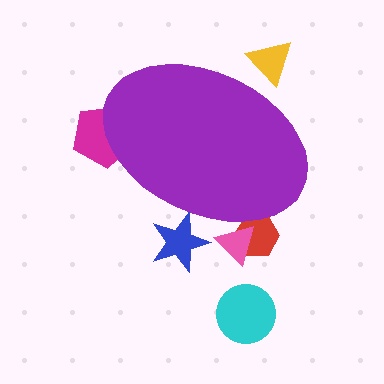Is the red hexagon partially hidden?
Yes, the red hexagon is partially hidden behind the purple ellipse.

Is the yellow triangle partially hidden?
Yes, the yellow triangle is partially hidden behind the purple ellipse.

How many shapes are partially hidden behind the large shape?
5 shapes are partially hidden.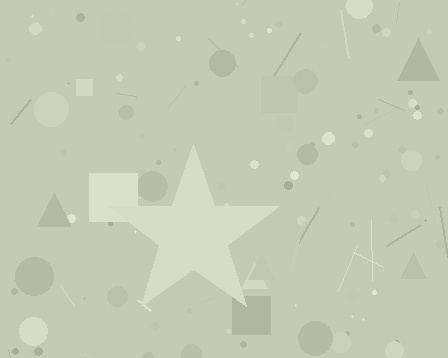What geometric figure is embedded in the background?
A star is embedded in the background.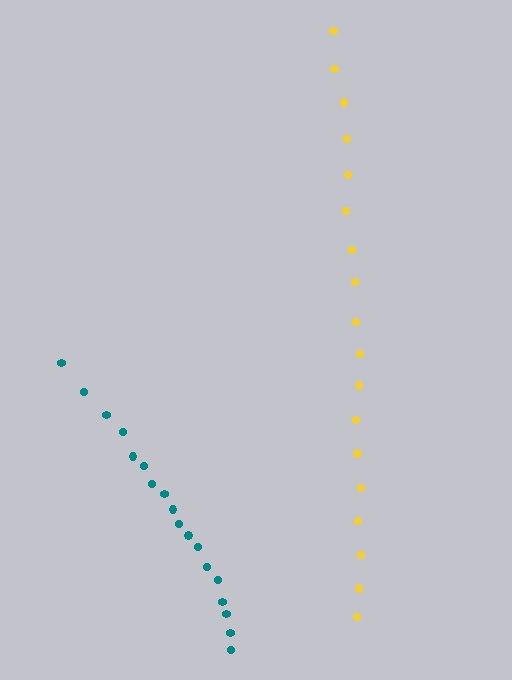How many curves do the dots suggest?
There are 2 distinct paths.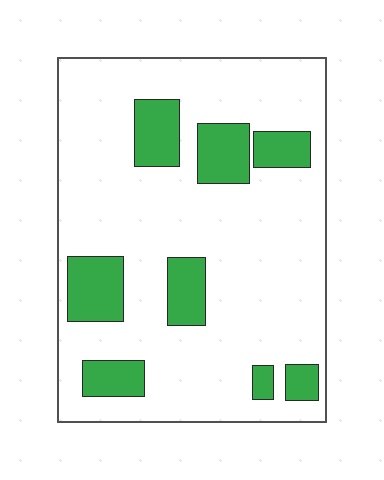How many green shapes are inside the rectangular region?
8.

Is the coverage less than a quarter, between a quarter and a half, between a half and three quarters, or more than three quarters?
Less than a quarter.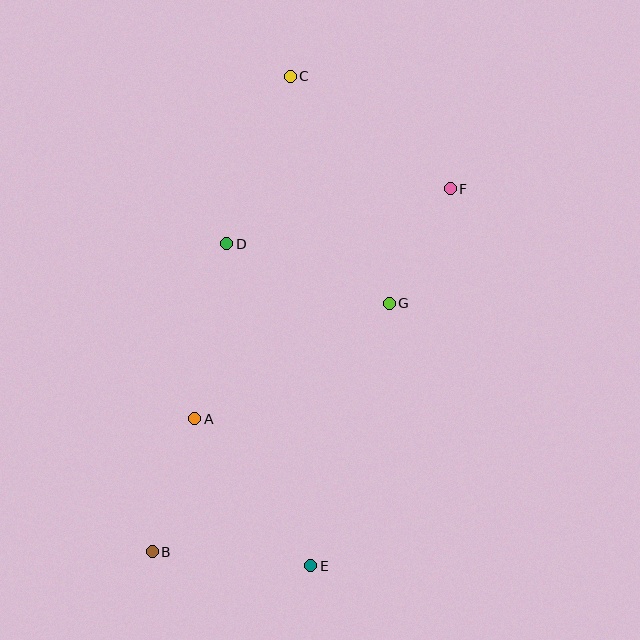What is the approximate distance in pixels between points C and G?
The distance between C and G is approximately 247 pixels.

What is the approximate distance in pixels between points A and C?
The distance between A and C is approximately 355 pixels.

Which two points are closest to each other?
Points F and G are closest to each other.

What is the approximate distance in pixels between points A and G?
The distance between A and G is approximately 226 pixels.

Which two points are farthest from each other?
Points B and C are farthest from each other.